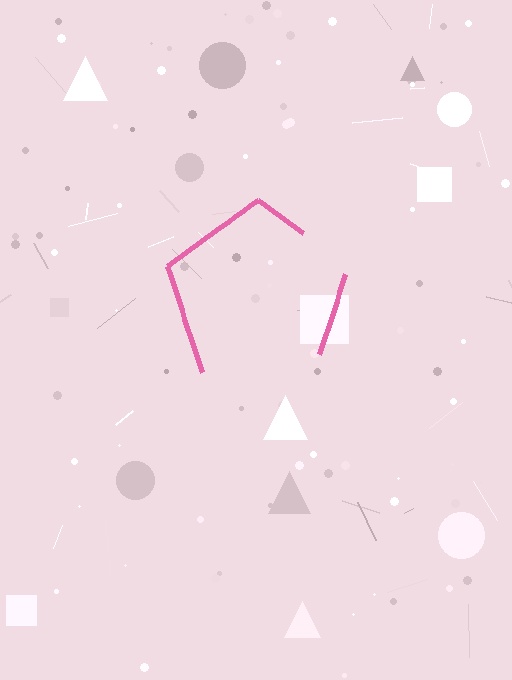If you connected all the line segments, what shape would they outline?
They would outline a pentagon.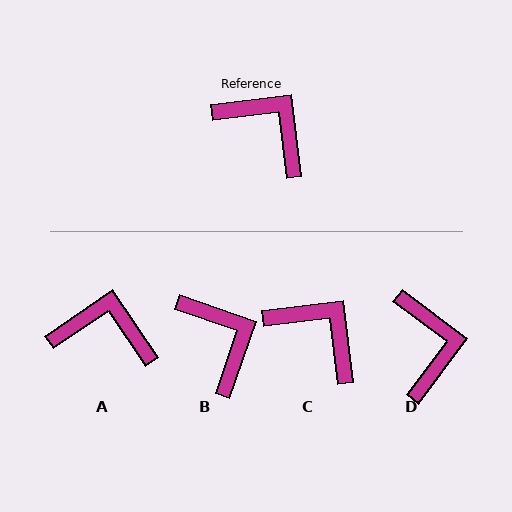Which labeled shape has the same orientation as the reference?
C.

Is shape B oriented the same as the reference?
No, it is off by about 26 degrees.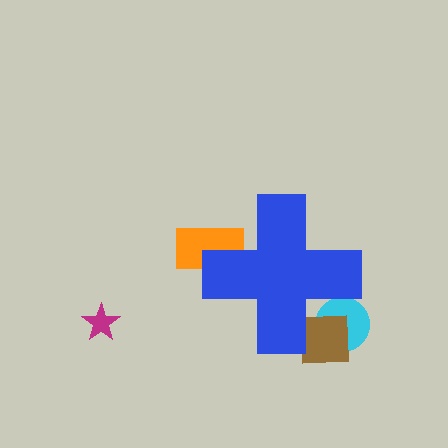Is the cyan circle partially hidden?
Yes, the cyan circle is partially hidden behind the blue cross.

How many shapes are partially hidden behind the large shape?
3 shapes are partially hidden.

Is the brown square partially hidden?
Yes, the brown square is partially hidden behind the blue cross.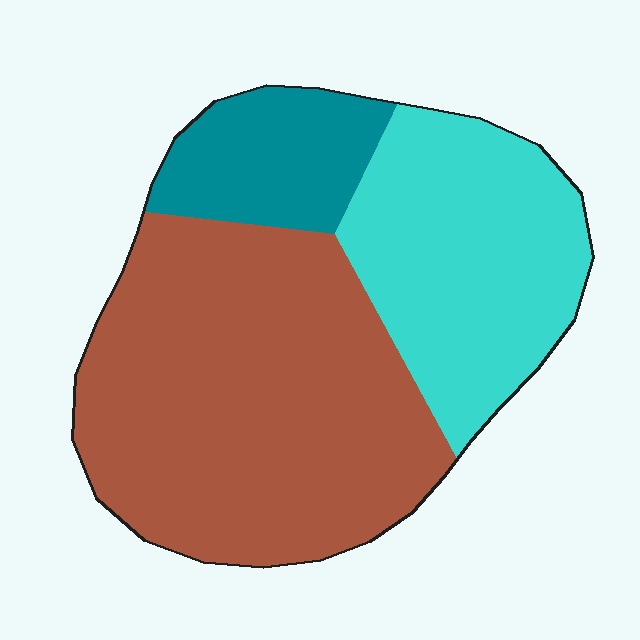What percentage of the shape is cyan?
Cyan takes up between a sixth and a third of the shape.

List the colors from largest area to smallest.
From largest to smallest: brown, cyan, teal.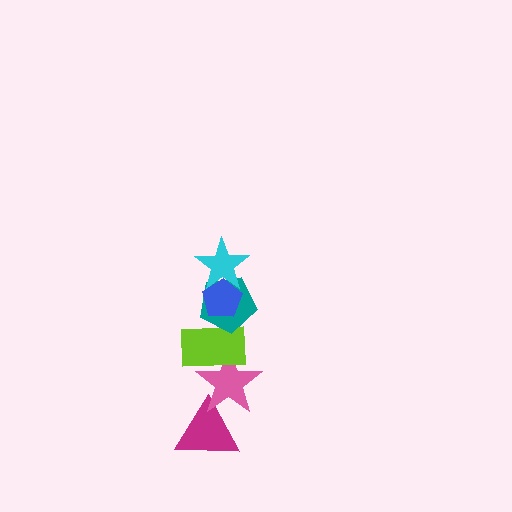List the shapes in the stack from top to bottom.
From top to bottom: the blue pentagon, the cyan star, the teal pentagon, the lime rectangle, the pink star, the magenta triangle.